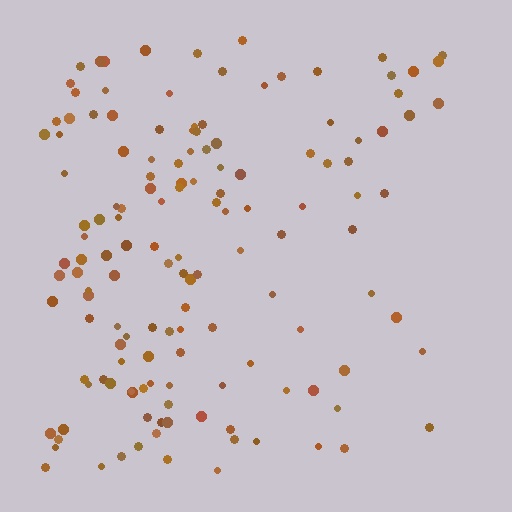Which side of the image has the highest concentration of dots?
The left.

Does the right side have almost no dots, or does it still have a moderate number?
Still a moderate number, just noticeably fewer than the left.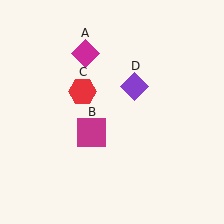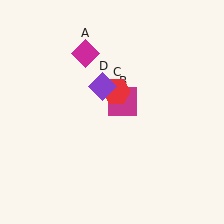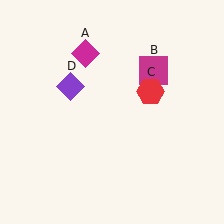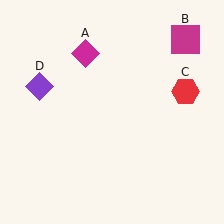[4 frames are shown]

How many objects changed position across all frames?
3 objects changed position: magenta square (object B), red hexagon (object C), purple diamond (object D).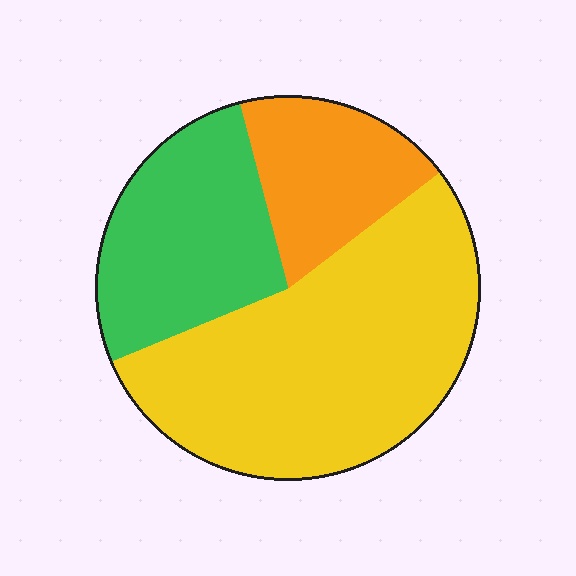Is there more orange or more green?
Green.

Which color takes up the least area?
Orange, at roughly 20%.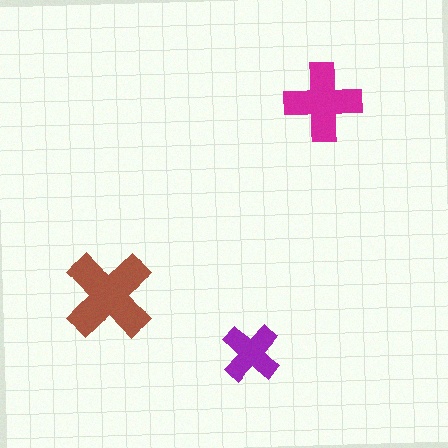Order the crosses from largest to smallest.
the brown one, the magenta one, the purple one.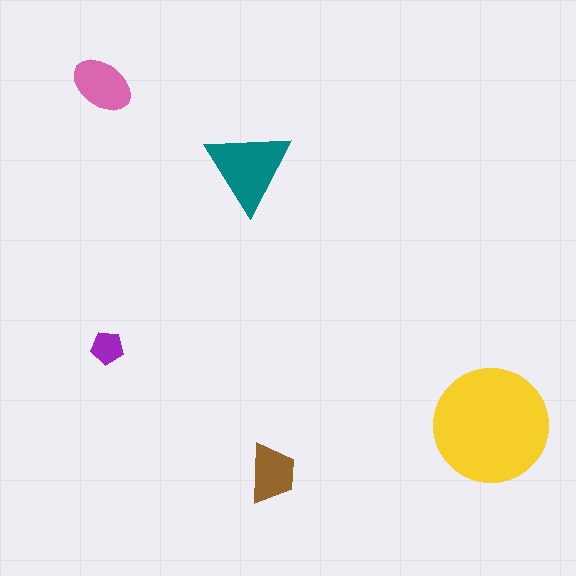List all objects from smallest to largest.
The purple pentagon, the brown trapezoid, the pink ellipse, the teal triangle, the yellow circle.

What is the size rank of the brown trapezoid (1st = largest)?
4th.